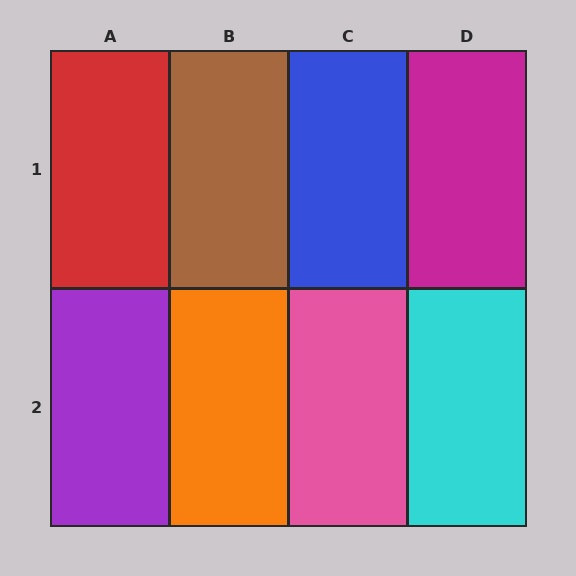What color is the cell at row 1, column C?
Blue.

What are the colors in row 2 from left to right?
Purple, orange, pink, cyan.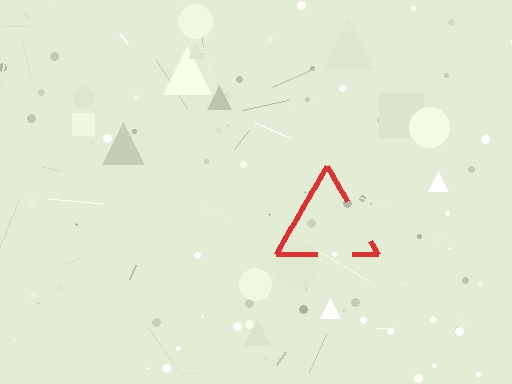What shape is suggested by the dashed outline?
The dashed outline suggests a triangle.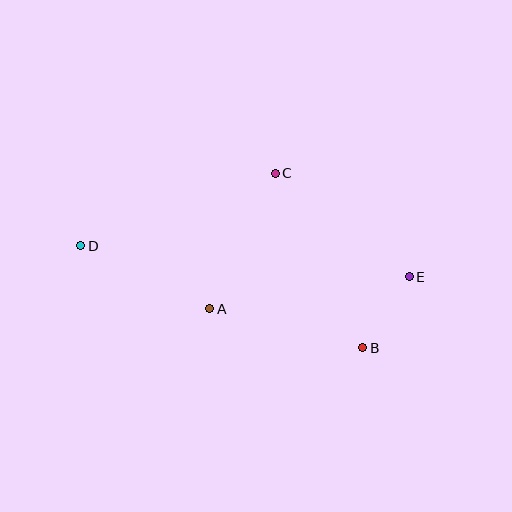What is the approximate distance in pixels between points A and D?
The distance between A and D is approximately 144 pixels.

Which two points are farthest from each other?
Points D and E are farthest from each other.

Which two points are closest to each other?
Points B and E are closest to each other.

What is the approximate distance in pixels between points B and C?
The distance between B and C is approximately 195 pixels.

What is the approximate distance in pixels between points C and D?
The distance between C and D is approximately 208 pixels.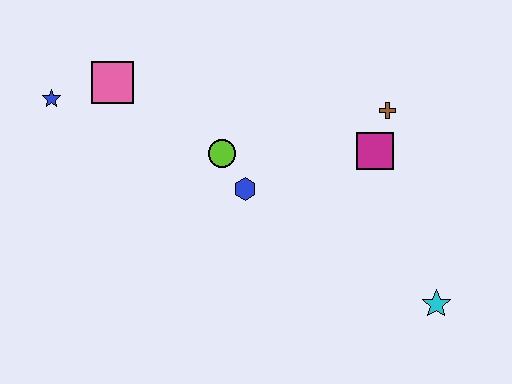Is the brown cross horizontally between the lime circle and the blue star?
No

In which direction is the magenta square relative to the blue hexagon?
The magenta square is to the right of the blue hexagon.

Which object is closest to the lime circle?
The blue hexagon is closest to the lime circle.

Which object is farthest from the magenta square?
The blue star is farthest from the magenta square.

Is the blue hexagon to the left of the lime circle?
No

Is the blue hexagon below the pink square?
Yes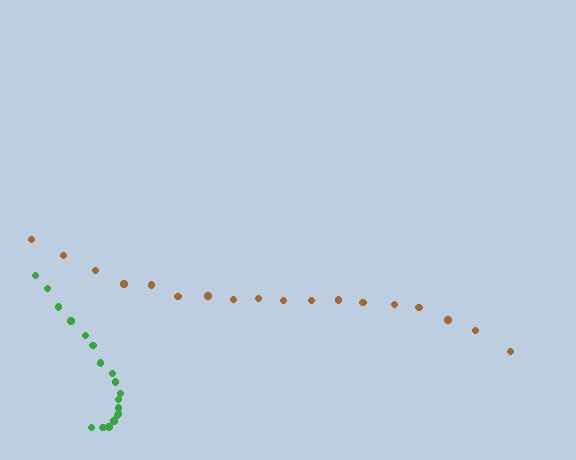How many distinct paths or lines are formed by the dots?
There are 2 distinct paths.